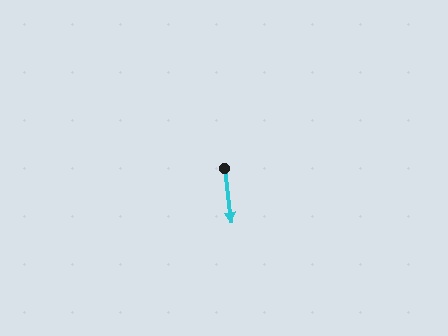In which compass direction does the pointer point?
South.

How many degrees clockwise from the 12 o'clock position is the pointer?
Approximately 173 degrees.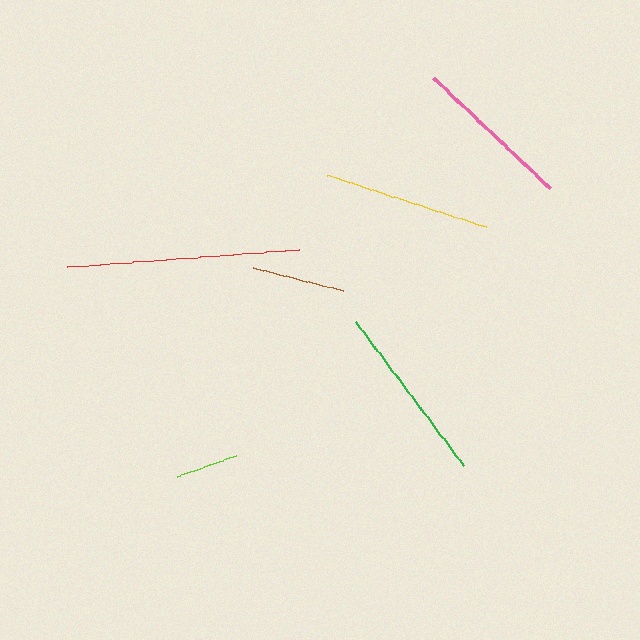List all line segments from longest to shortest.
From longest to shortest: red, green, yellow, pink, brown, lime.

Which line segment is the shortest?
The lime line is the shortest at approximately 63 pixels.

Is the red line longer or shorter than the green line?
The red line is longer than the green line.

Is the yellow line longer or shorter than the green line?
The green line is longer than the yellow line.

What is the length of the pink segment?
The pink segment is approximately 161 pixels long.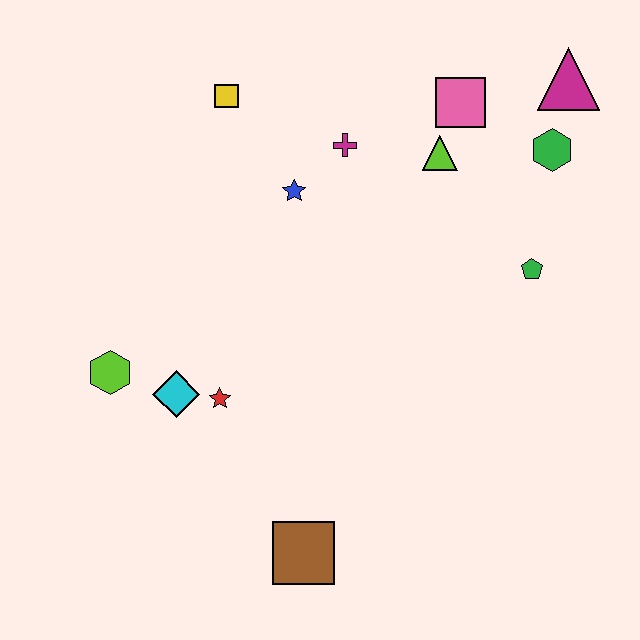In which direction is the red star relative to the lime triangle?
The red star is below the lime triangle.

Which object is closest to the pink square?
The lime triangle is closest to the pink square.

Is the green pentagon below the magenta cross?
Yes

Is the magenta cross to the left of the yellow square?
No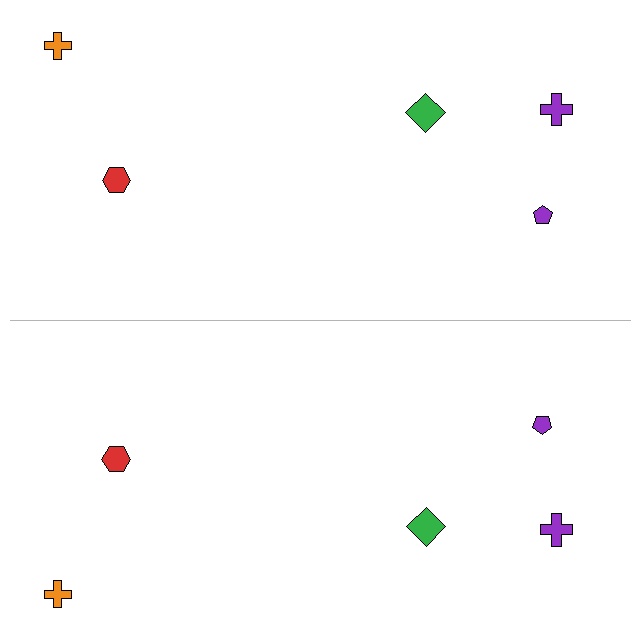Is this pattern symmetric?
Yes, this pattern has bilateral (reflection) symmetry.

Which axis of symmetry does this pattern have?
The pattern has a horizontal axis of symmetry running through the center of the image.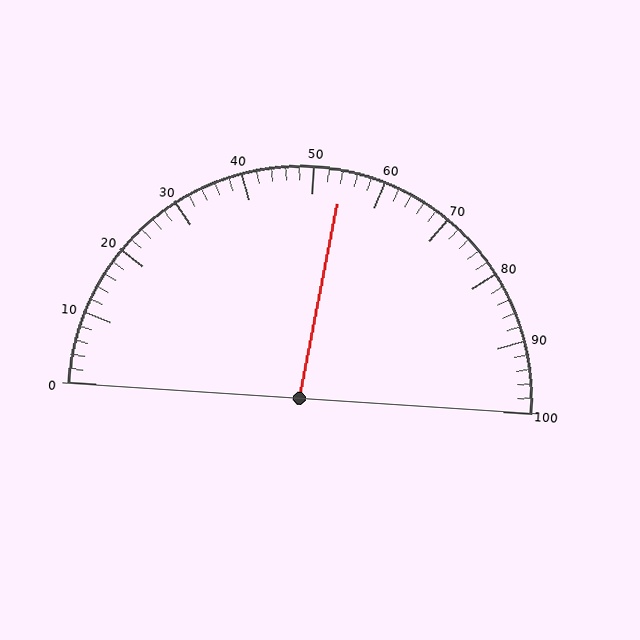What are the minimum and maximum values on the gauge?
The gauge ranges from 0 to 100.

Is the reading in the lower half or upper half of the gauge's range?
The reading is in the upper half of the range (0 to 100).